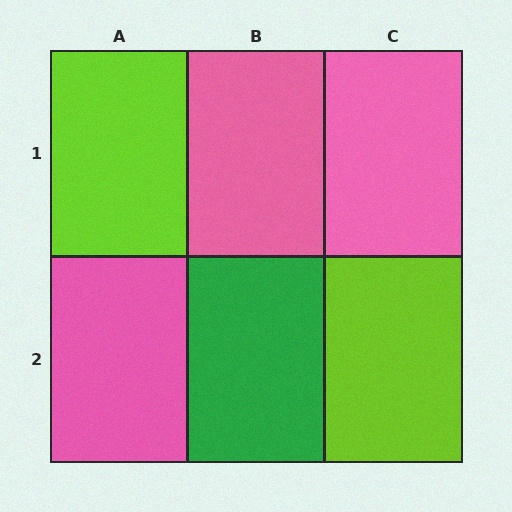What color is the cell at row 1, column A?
Lime.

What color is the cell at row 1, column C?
Pink.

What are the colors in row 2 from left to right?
Pink, green, lime.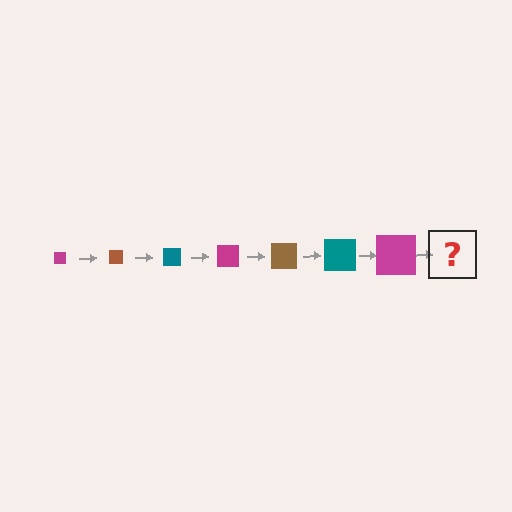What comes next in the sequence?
The next element should be a brown square, larger than the previous one.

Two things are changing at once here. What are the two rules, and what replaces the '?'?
The two rules are that the square grows larger each step and the color cycles through magenta, brown, and teal. The '?' should be a brown square, larger than the previous one.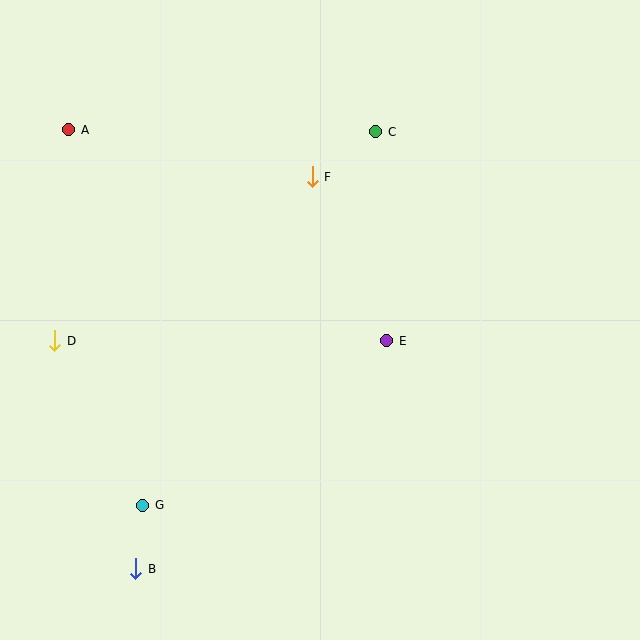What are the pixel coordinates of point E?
Point E is at (387, 341).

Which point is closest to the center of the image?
Point E at (387, 341) is closest to the center.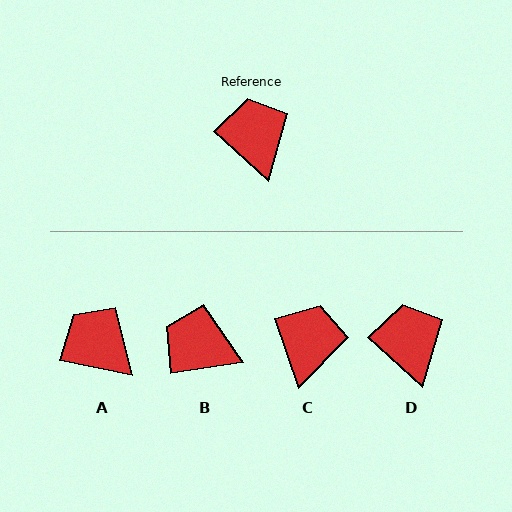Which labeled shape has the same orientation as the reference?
D.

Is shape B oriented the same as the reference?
No, it is off by about 51 degrees.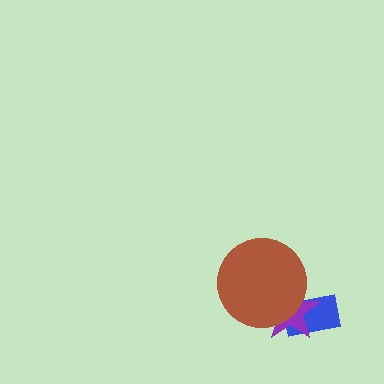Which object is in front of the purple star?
The brown circle is in front of the purple star.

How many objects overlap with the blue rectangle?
2 objects overlap with the blue rectangle.